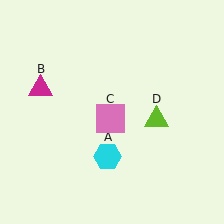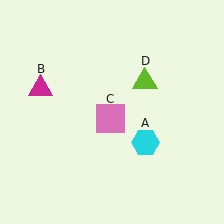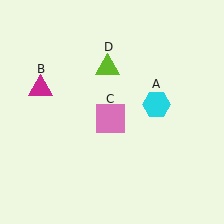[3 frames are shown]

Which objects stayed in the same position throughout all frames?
Magenta triangle (object B) and pink square (object C) remained stationary.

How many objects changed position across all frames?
2 objects changed position: cyan hexagon (object A), lime triangle (object D).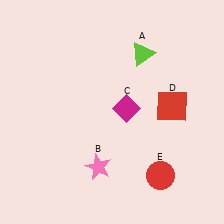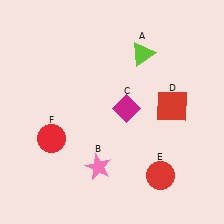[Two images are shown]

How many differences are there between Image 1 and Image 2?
There is 1 difference between the two images.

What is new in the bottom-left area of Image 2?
A red circle (F) was added in the bottom-left area of Image 2.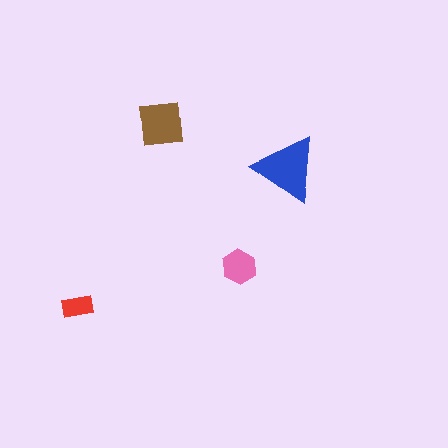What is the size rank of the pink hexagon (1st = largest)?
3rd.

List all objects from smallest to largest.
The red rectangle, the pink hexagon, the brown square, the blue triangle.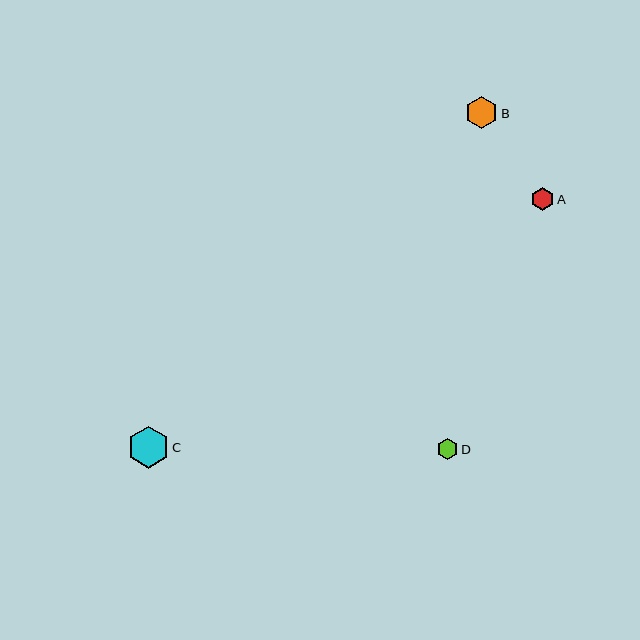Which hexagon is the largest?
Hexagon C is the largest with a size of approximately 42 pixels.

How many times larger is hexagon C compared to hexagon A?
Hexagon C is approximately 1.8 times the size of hexagon A.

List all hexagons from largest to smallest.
From largest to smallest: C, B, A, D.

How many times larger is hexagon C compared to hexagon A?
Hexagon C is approximately 1.8 times the size of hexagon A.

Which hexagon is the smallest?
Hexagon D is the smallest with a size of approximately 21 pixels.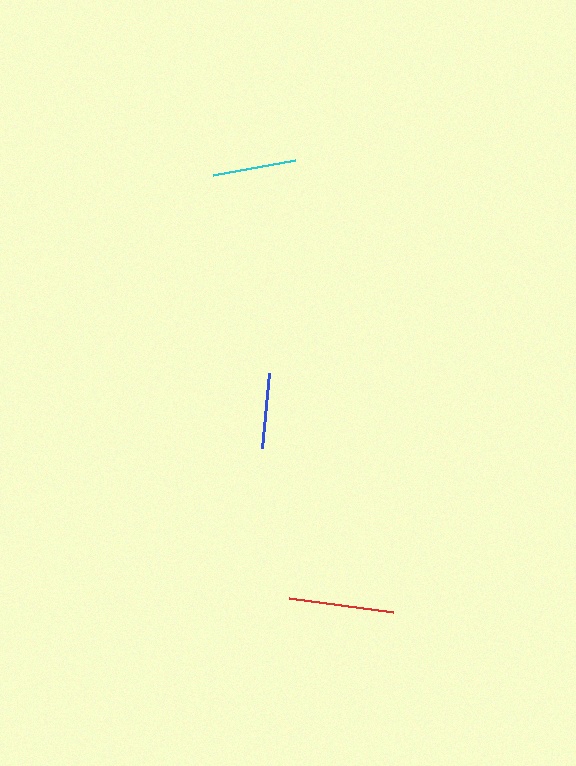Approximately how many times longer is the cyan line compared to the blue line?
The cyan line is approximately 1.1 times the length of the blue line.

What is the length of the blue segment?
The blue segment is approximately 75 pixels long.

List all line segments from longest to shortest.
From longest to shortest: red, cyan, blue.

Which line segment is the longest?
The red line is the longest at approximately 105 pixels.